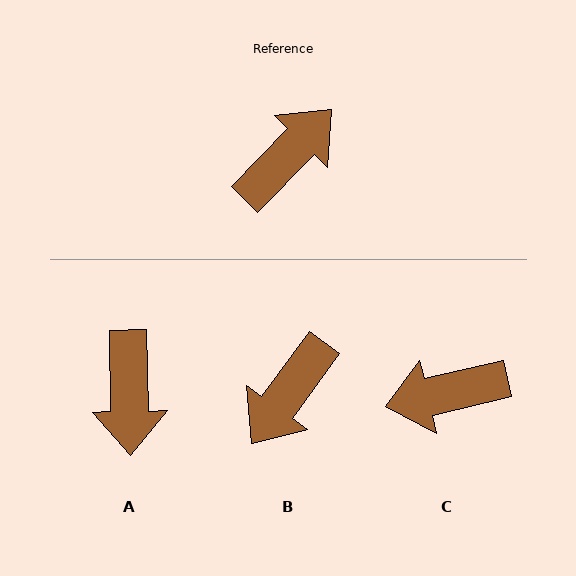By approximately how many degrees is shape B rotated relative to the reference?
Approximately 172 degrees clockwise.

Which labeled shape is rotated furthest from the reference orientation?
B, about 172 degrees away.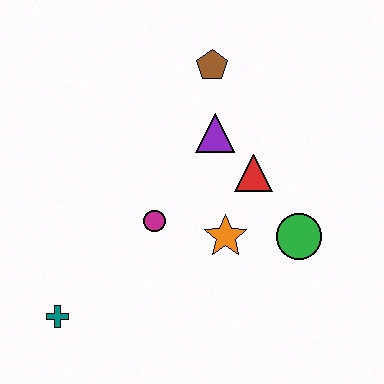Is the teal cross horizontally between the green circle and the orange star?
No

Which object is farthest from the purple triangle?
The teal cross is farthest from the purple triangle.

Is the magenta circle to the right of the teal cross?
Yes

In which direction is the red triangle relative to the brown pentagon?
The red triangle is below the brown pentagon.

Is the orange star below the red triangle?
Yes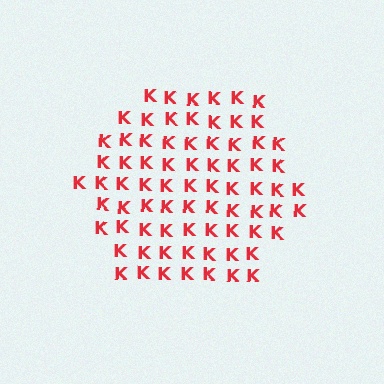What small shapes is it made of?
It is made of small letter K's.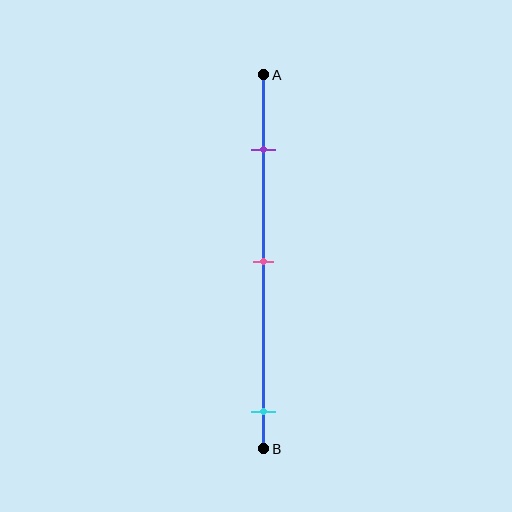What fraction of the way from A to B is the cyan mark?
The cyan mark is approximately 90% (0.9) of the way from A to B.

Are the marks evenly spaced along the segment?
No, the marks are not evenly spaced.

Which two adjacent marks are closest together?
The purple and pink marks are the closest adjacent pair.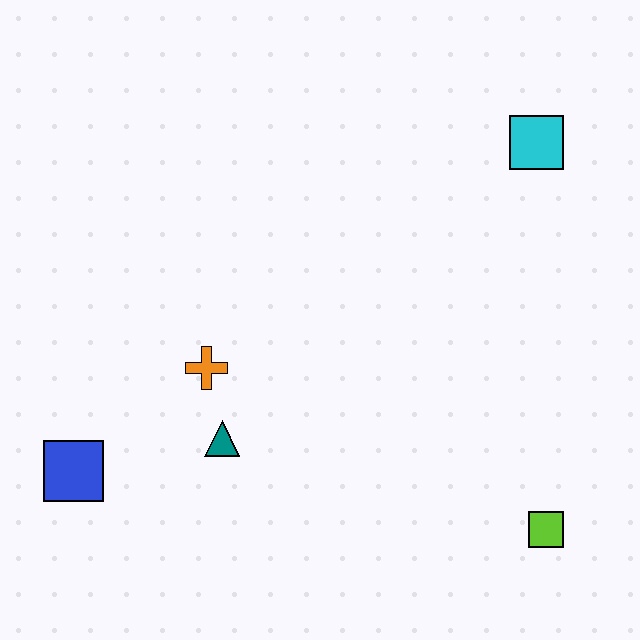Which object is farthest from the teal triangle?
The cyan square is farthest from the teal triangle.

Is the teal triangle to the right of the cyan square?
No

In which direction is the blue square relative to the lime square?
The blue square is to the left of the lime square.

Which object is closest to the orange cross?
The teal triangle is closest to the orange cross.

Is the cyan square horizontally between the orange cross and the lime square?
Yes